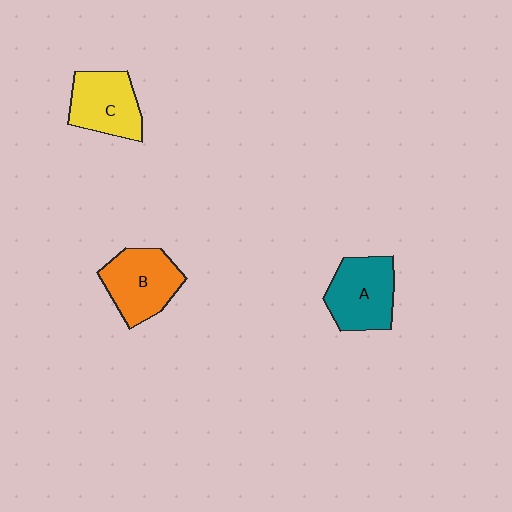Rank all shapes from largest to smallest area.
From largest to smallest: B (orange), A (teal), C (yellow).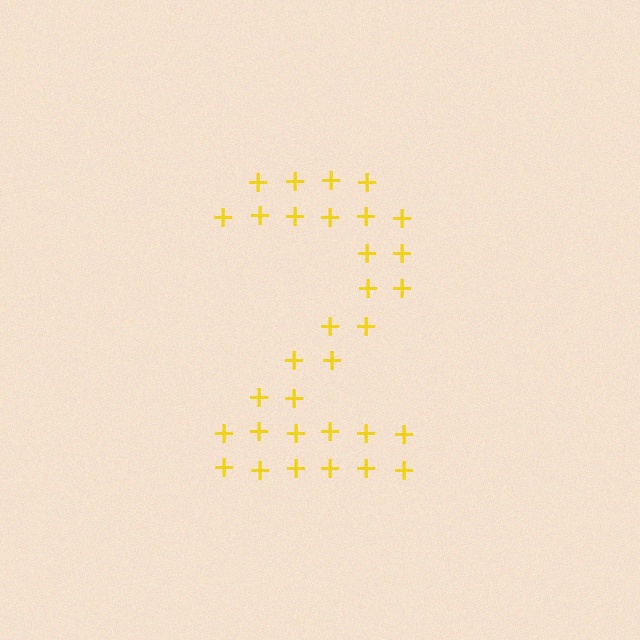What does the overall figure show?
The overall figure shows the digit 2.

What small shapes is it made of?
It is made of small plus signs.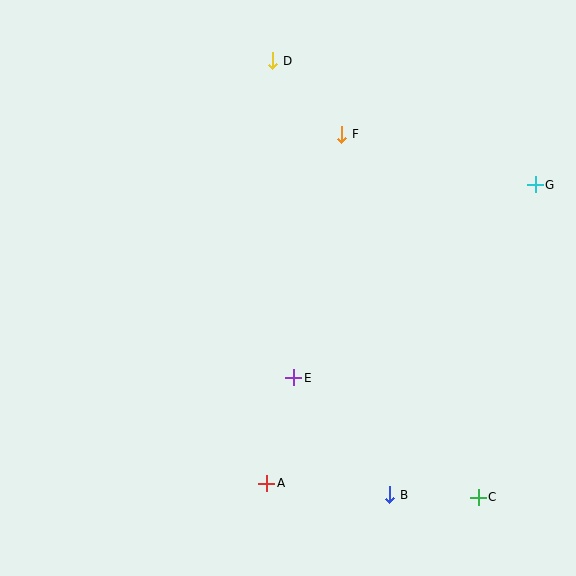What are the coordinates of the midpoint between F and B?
The midpoint between F and B is at (366, 315).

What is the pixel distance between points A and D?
The distance between A and D is 423 pixels.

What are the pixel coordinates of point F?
Point F is at (342, 134).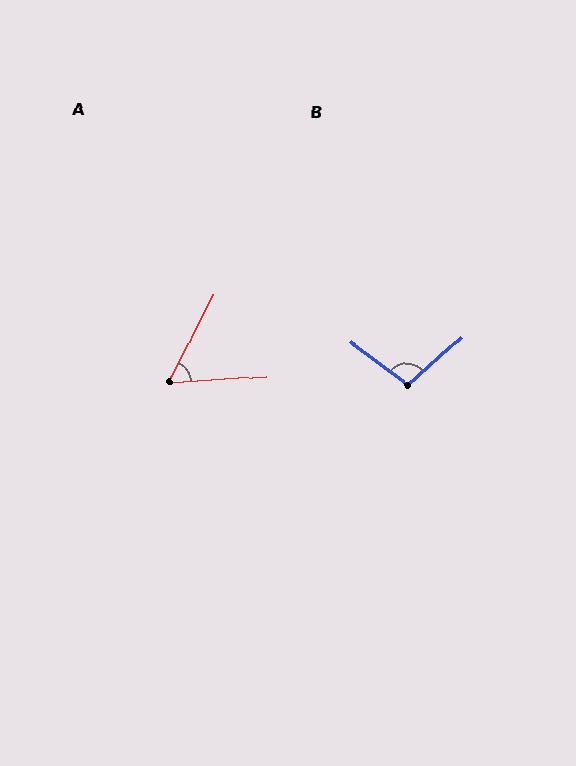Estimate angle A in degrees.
Approximately 60 degrees.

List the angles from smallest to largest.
A (60°), B (102°).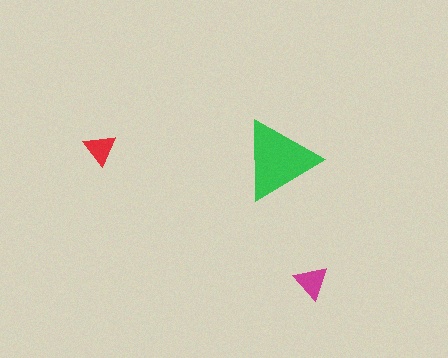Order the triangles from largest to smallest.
the green one, the magenta one, the red one.